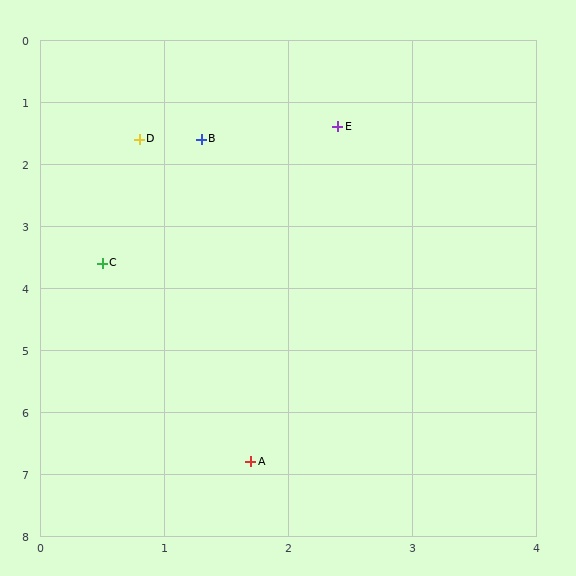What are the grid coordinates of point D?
Point D is at approximately (0.8, 1.6).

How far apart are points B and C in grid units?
Points B and C are about 2.2 grid units apart.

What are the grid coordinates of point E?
Point E is at approximately (2.4, 1.4).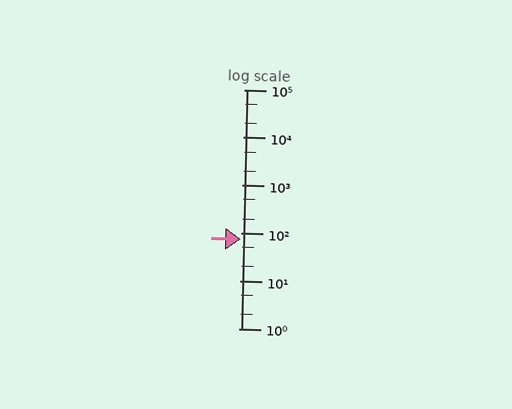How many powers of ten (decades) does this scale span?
The scale spans 5 decades, from 1 to 100000.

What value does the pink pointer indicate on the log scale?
The pointer indicates approximately 75.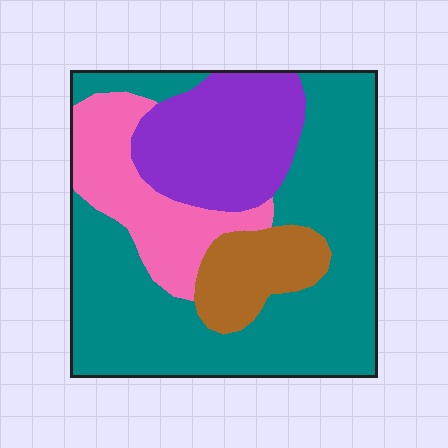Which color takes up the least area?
Brown, at roughly 10%.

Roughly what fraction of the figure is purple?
Purple covers about 20% of the figure.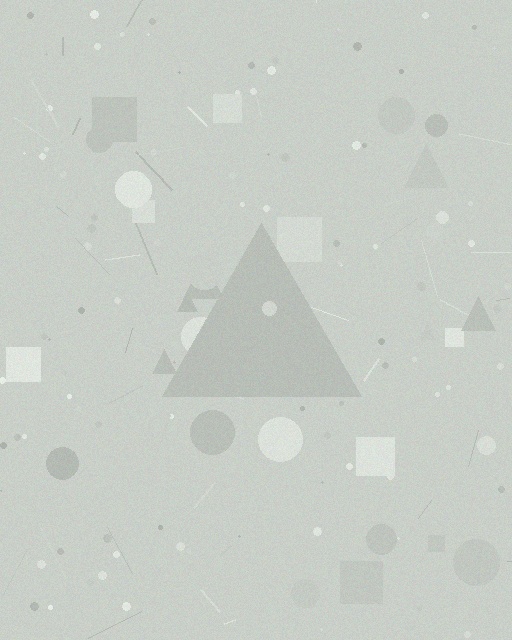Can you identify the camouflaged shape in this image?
The camouflaged shape is a triangle.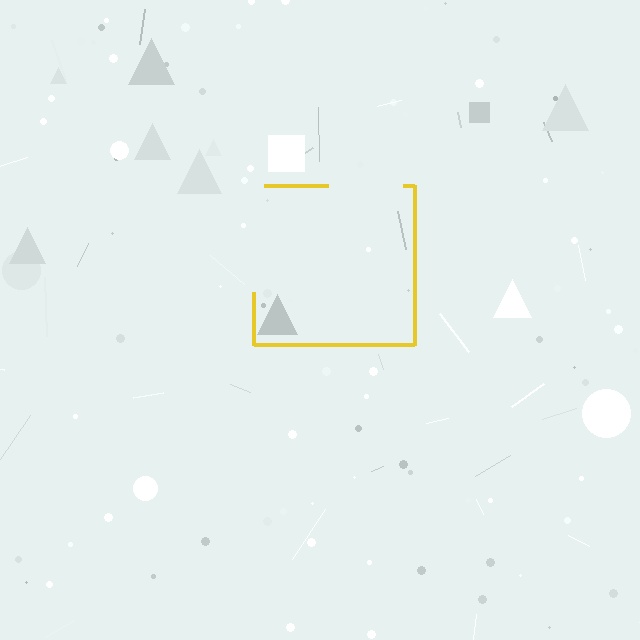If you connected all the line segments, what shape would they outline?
They would outline a square.